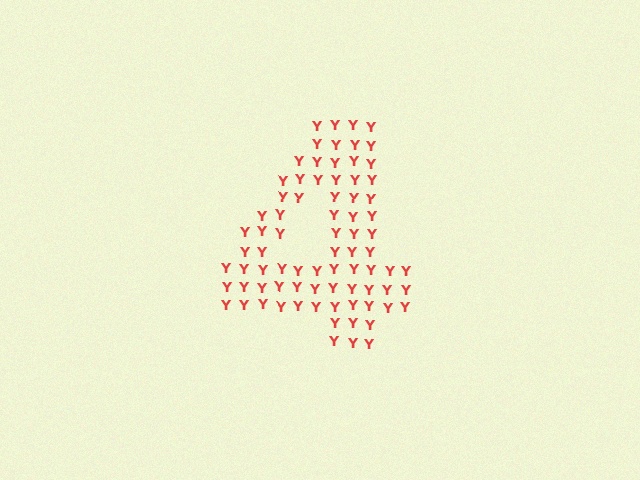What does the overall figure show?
The overall figure shows the digit 4.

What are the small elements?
The small elements are letter Y's.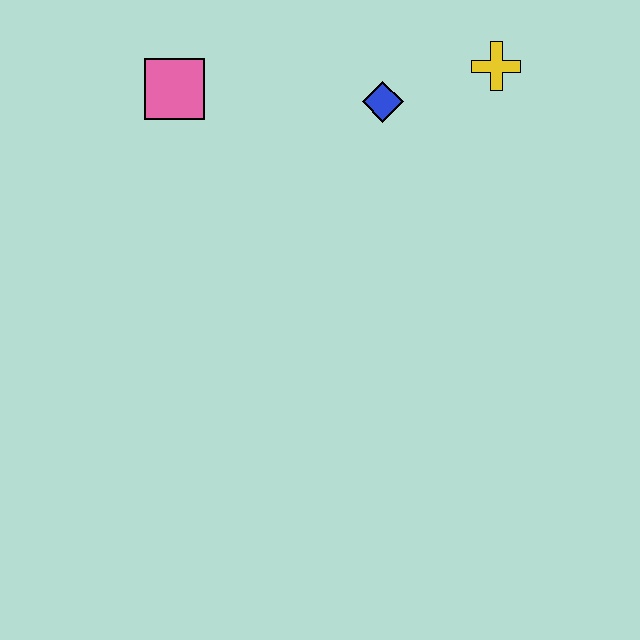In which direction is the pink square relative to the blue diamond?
The pink square is to the left of the blue diamond.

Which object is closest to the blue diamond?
The yellow cross is closest to the blue diamond.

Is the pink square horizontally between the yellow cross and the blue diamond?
No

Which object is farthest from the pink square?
The yellow cross is farthest from the pink square.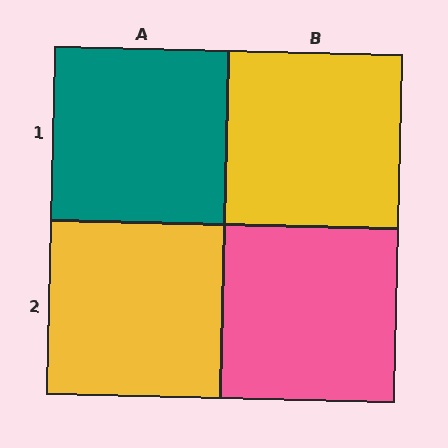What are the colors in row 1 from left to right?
Teal, yellow.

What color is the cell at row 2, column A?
Yellow.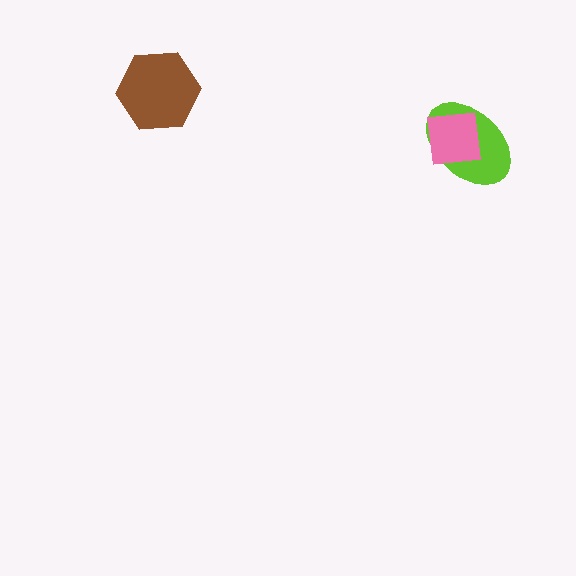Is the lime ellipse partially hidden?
Yes, it is partially covered by another shape.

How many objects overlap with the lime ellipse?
1 object overlaps with the lime ellipse.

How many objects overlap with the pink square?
1 object overlaps with the pink square.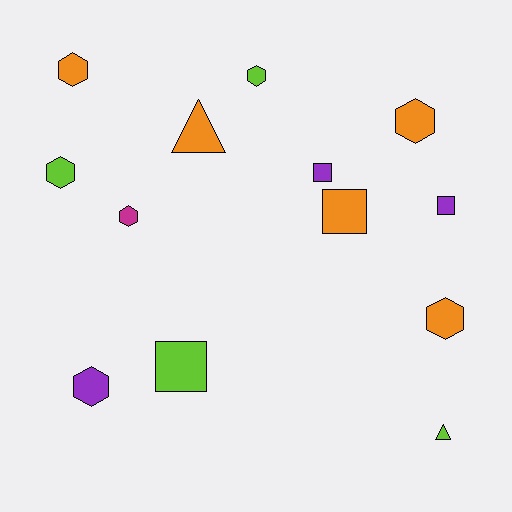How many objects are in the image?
There are 13 objects.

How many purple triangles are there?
There are no purple triangles.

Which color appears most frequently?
Orange, with 5 objects.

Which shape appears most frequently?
Hexagon, with 7 objects.